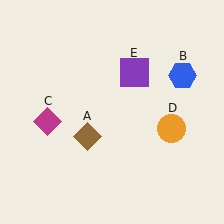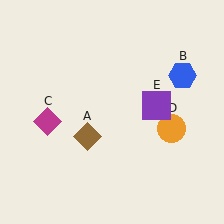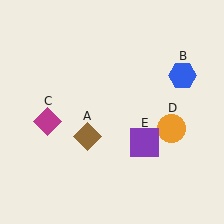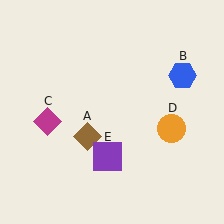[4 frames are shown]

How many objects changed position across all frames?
1 object changed position: purple square (object E).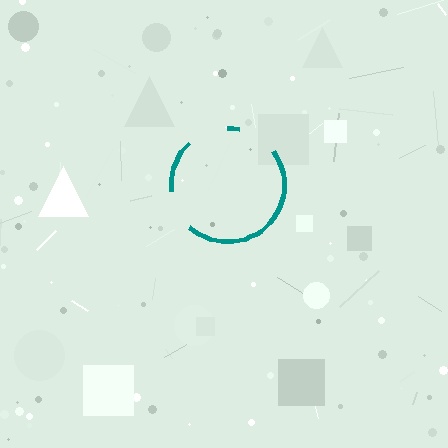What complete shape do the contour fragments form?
The contour fragments form a circle.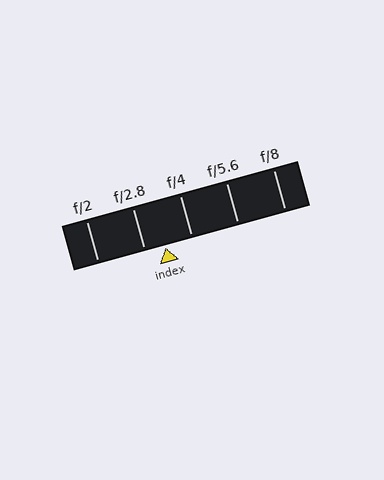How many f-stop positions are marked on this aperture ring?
There are 5 f-stop positions marked.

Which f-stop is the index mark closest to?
The index mark is closest to f/2.8.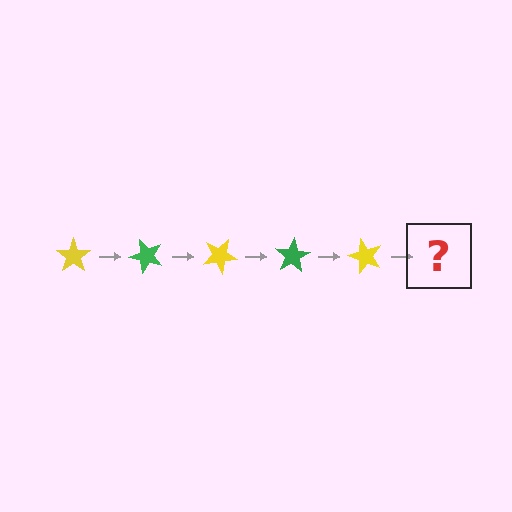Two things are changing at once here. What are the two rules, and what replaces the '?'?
The two rules are that it rotates 50 degrees each step and the color cycles through yellow and green. The '?' should be a green star, rotated 250 degrees from the start.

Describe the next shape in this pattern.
It should be a green star, rotated 250 degrees from the start.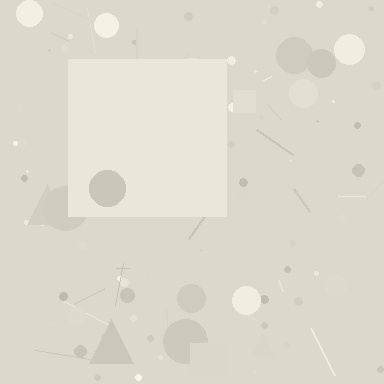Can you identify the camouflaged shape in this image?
The camouflaged shape is a square.